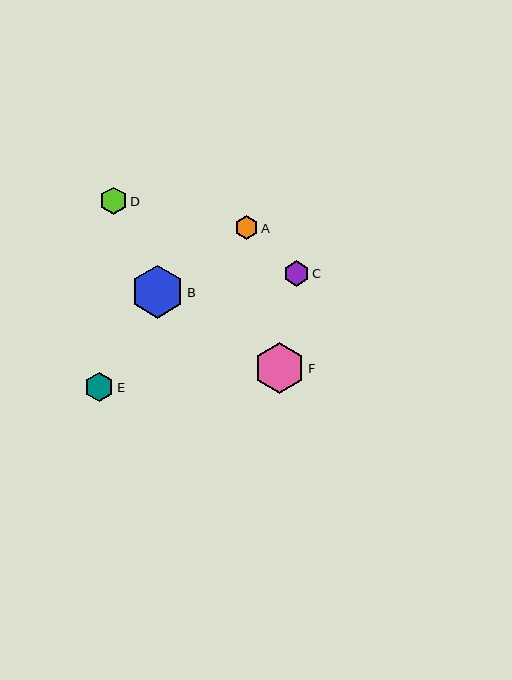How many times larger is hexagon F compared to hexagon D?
Hexagon F is approximately 1.8 times the size of hexagon D.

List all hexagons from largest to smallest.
From largest to smallest: B, F, E, D, C, A.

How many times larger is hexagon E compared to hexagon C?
Hexagon E is approximately 1.1 times the size of hexagon C.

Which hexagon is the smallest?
Hexagon A is the smallest with a size of approximately 23 pixels.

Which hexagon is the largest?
Hexagon B is the largest with a size of approximately 53 pixels.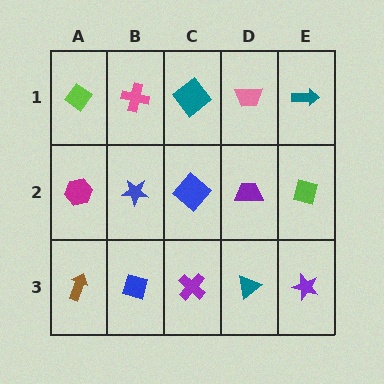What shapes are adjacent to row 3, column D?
A purple trapezoid (row 2, column D), a purple cross (row 3, column C), a purple star (row 3, column E).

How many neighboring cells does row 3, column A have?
2.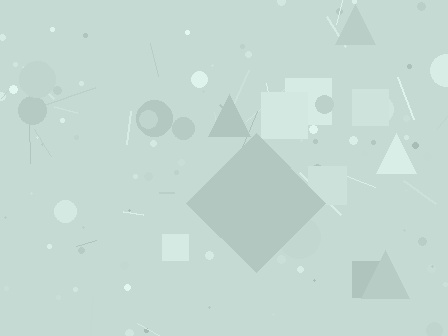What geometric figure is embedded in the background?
A diamond is embedded in the background.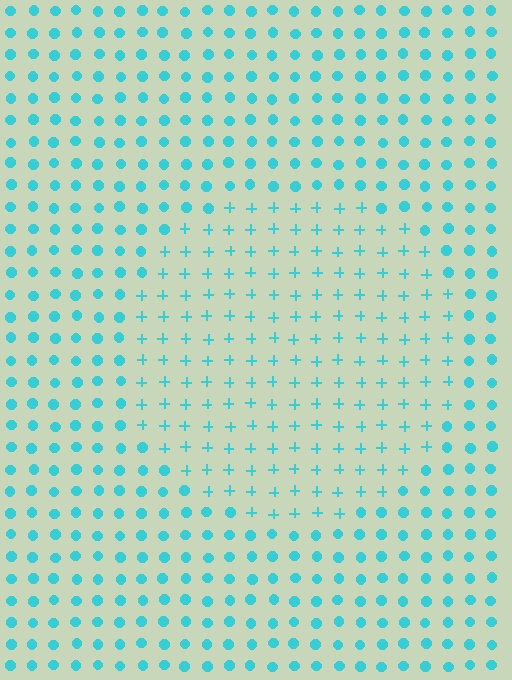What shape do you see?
I see a circle.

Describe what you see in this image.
The image is filled with small cyan elements arranged in a uniform grid. A circle-shaped region contains plus signs, while the surrounding area contains circles. The boundary is defined purely by the change in element shape.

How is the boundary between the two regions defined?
The boundary is defined by a change in element shape: plus signs inside vs. circles outside. All elements share the same color and spacing.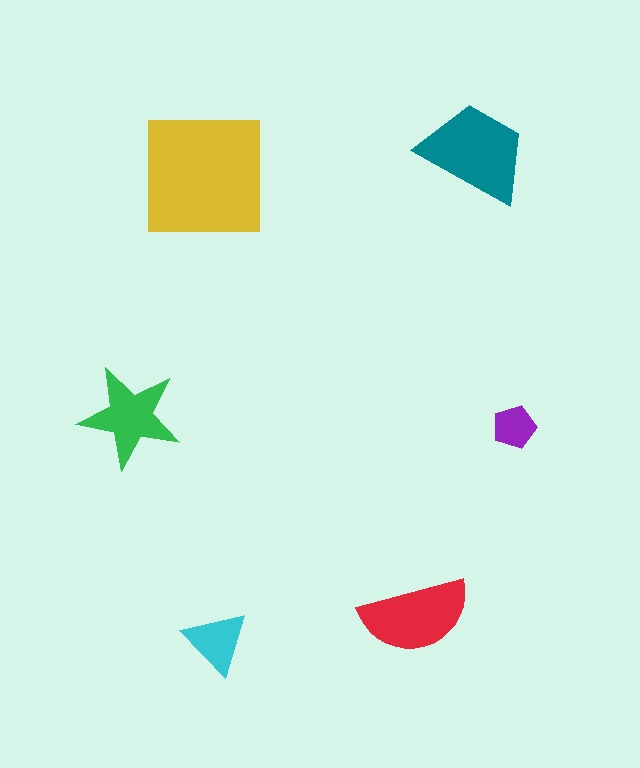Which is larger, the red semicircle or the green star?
The red semicircle.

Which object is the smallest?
The purple pentagon.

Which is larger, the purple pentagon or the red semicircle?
The red semicircle.